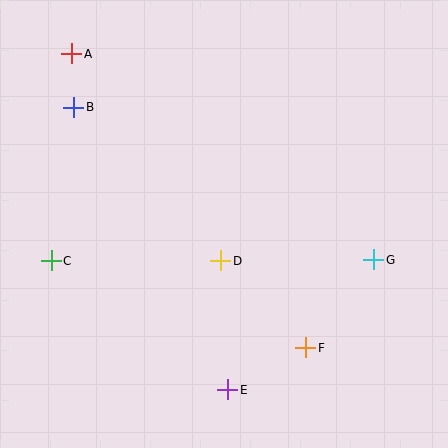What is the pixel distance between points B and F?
The distance between B and F is 334 pixels.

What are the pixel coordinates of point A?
Point A is at (72, 54).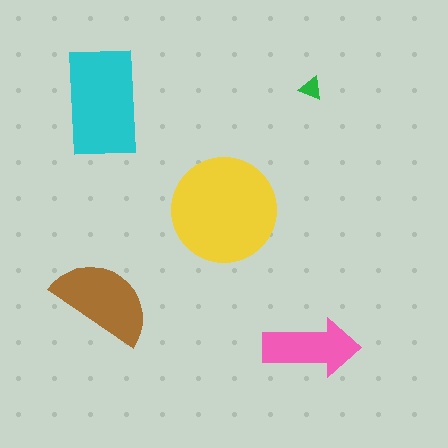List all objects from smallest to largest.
The green triangle, the pink arrow, the brown semicircle, the cyan rectangle, the yellow circle.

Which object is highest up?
The green triangle is topmost.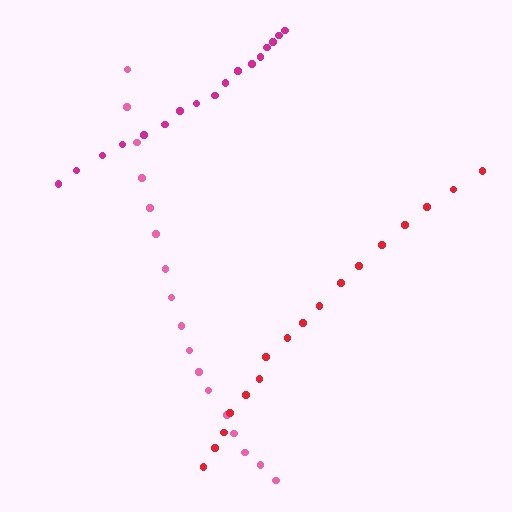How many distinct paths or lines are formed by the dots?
There are 3 distinct paths.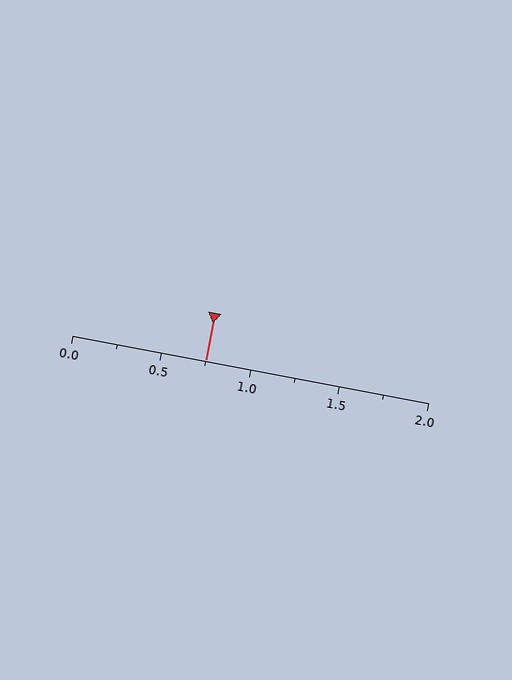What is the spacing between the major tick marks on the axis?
The major ticks are spaced 0.5 apart.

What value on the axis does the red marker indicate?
The marker indicates approximately 0.75.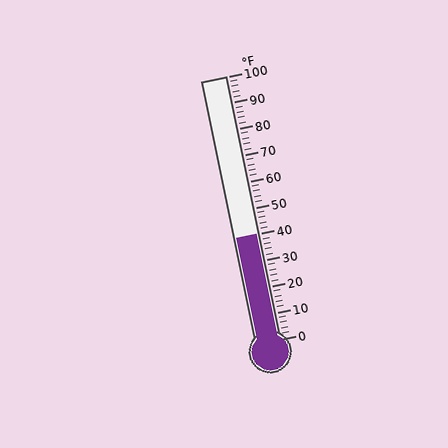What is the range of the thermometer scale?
The thermometer scale ranges from 0°F to 100°F.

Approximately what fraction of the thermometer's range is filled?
The thermometer is filled to approximately 40% of its range.